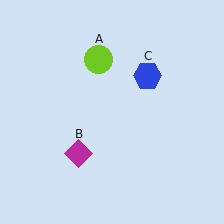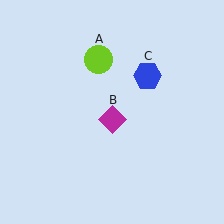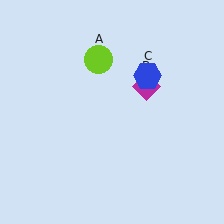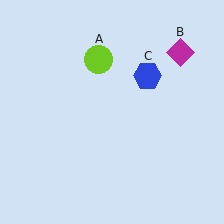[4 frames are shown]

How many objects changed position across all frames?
1 object changed position: magenta diamond (object B).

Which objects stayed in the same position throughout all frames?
Lime circle (object A) and blue hexagon (object C) remained stationary.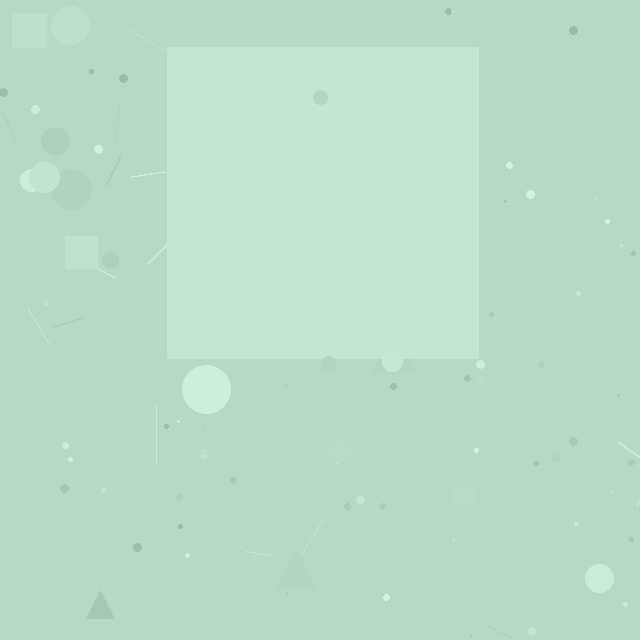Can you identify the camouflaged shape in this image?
The camouflaged shape is a square.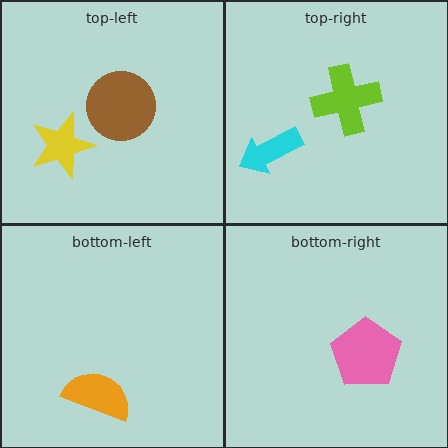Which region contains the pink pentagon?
The bottom-right region.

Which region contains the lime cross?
The top-right region.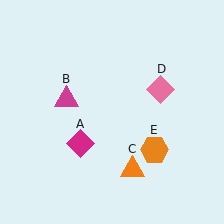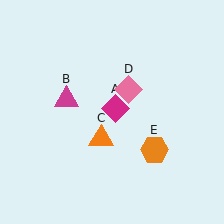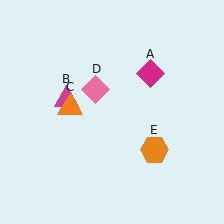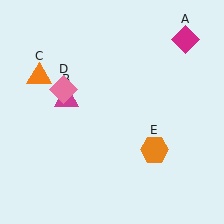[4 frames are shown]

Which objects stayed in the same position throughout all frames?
Magenta triangle (object B) and orange hexagon (object E) remained stationary.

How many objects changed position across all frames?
3 objects changed position: magenta diamond (object A), orange triangle (object C), pink diamond (object D).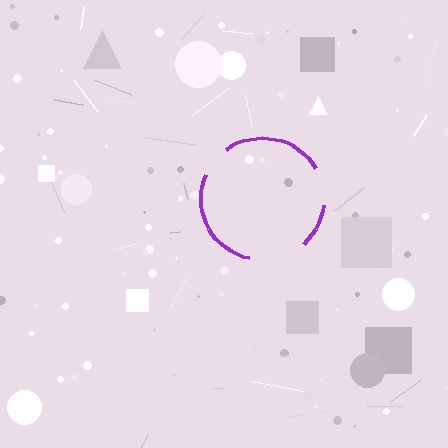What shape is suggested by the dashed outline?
The dashed outline suggests a circle.